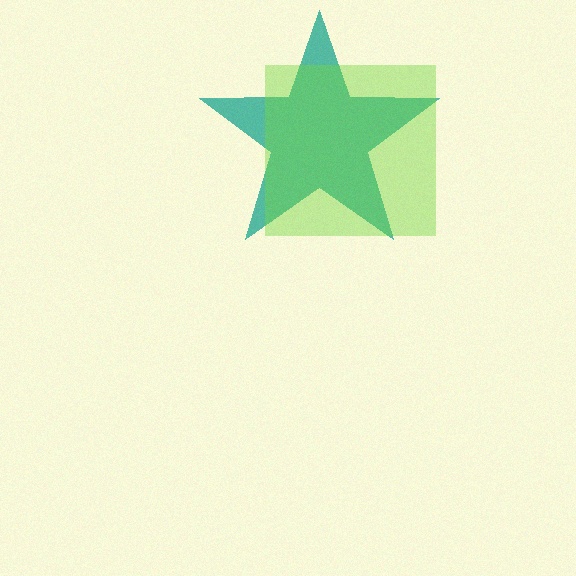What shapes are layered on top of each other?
The layered shapes are: a teal star, a lime square.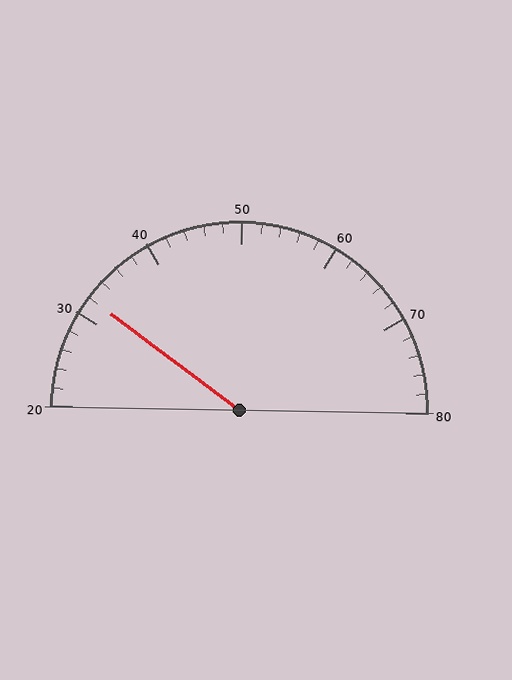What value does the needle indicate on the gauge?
The needle indicates approximately 32.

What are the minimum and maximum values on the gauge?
The gauge ranges from 20 to 80.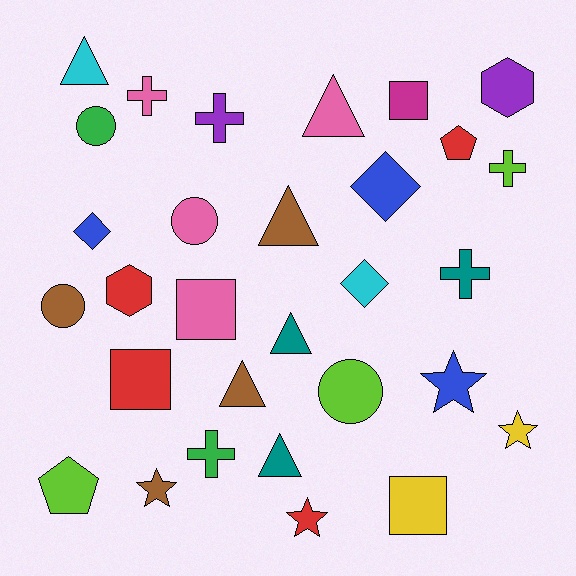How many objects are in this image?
There are 30 objects.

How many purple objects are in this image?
There are 2 purple objects.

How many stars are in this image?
There are 4 stars.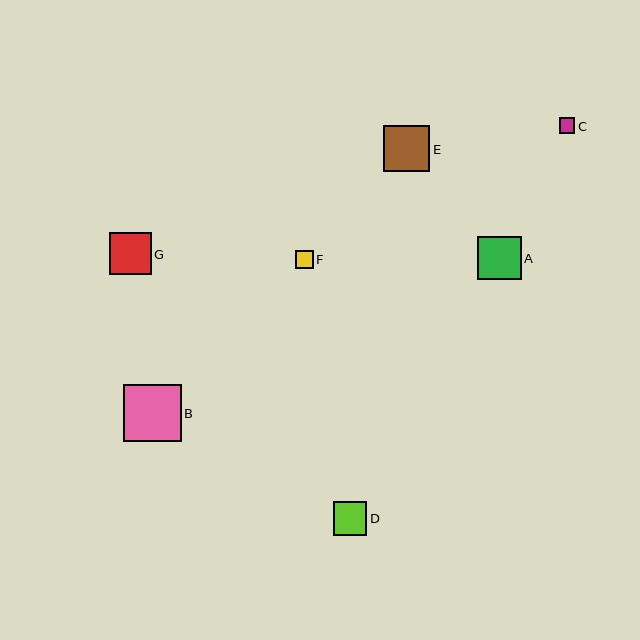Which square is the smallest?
Square C is the smallest with a size of approximately 15 pixels.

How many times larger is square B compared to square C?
Square B is approximately 3.8 times the size of square C.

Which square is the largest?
Square B is the largest with a size of approximately 58 pixels.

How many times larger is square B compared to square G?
Square B is approximately 1.4 times the size of square G.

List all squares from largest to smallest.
From largest to smallest: B, E, A, G, D, F, C.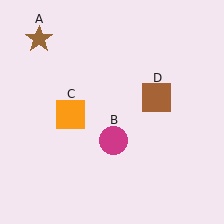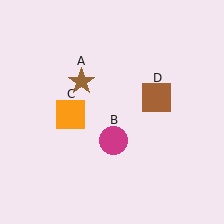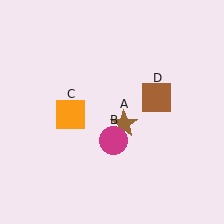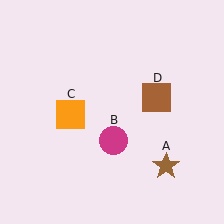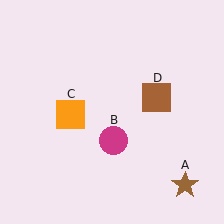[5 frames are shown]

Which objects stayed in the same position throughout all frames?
Magenta circle (object B) and orange square (object C) and brown square (object D) remained stationary.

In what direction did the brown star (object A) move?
The brown star (object A) moved down and to the right.